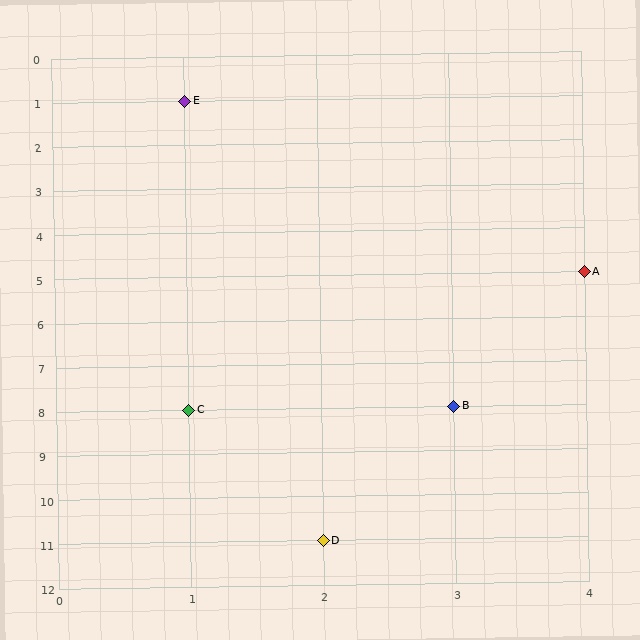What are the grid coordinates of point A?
Point A is at grid coordinates (4, 5).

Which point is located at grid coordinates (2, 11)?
Point D is at (2, 11).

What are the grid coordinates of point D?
Point D is at grid coordinates (2, 11).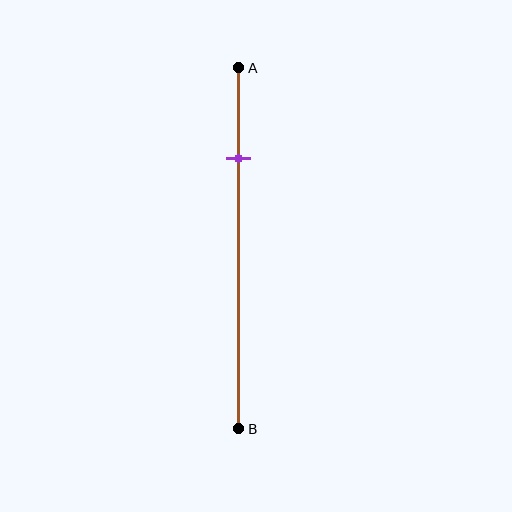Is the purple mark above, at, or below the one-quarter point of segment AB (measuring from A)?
The purple mark is approximately at the one-quarter point of segment AB.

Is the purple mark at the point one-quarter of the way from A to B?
Yes, the mark is approximately at the one-quarter point.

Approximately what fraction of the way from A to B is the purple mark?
The purple mark is approximately 25% of the way from A to B.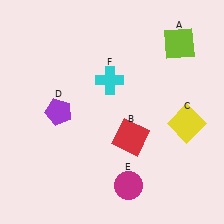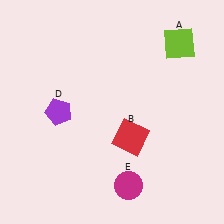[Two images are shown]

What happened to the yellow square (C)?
The yellow square (C) was removed in Image 2. It was in the bottom-right area of Image 1.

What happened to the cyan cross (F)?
The cyan cross (F) was removed in Image 2. It was in the top-left area of Image 1.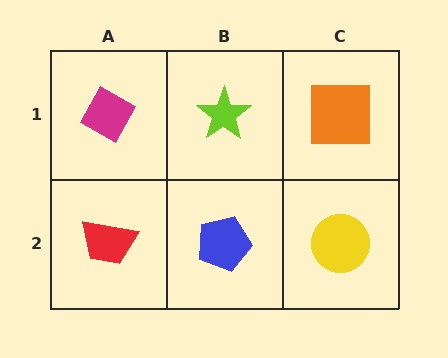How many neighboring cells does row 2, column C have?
2.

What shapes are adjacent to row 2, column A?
A magenta diamond (row 1, column A), a blue pentagon (row 2, column B).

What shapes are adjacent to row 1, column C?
A yellow circle (row 2, column C), a lime star (row 1, column B).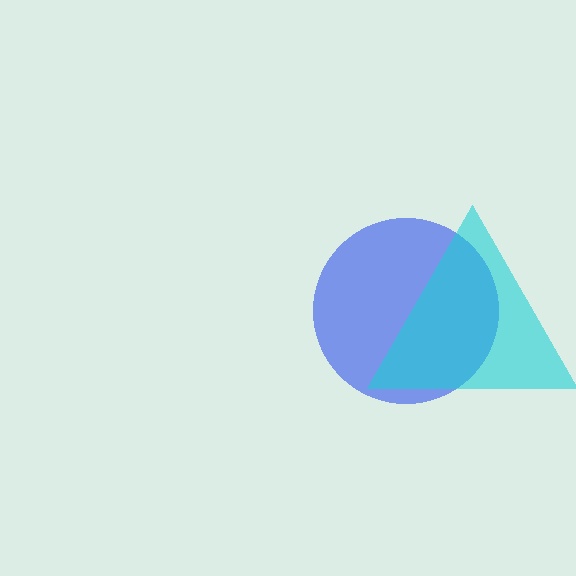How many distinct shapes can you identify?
There are 2 distinct shapes: a blue circle, a cyan triangle.